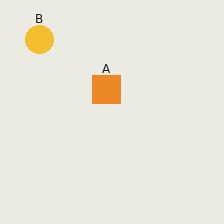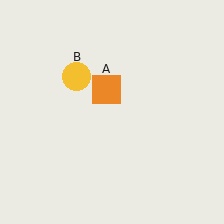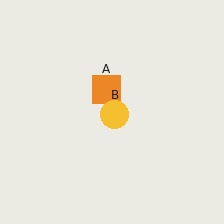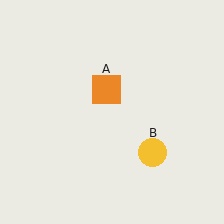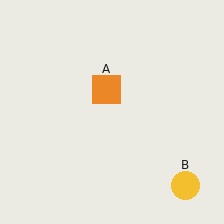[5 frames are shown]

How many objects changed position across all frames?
1 object changed position: yellow circle (object B).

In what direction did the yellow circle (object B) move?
The yellow circle (object B) moved down and to the right.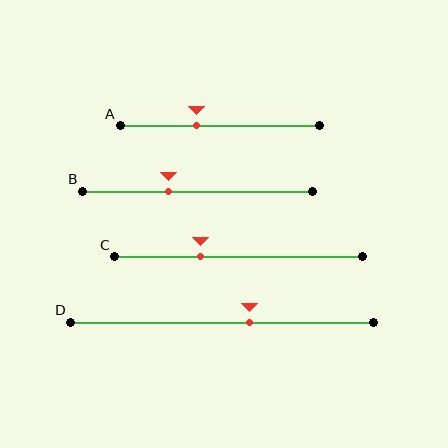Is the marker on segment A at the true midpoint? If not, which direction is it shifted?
No, the marker on segment A is shifted to the left by about 12% of the segment length.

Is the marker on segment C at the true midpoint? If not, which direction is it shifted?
No, the marker on segment C is shifted to the left by about 15% of the segment length.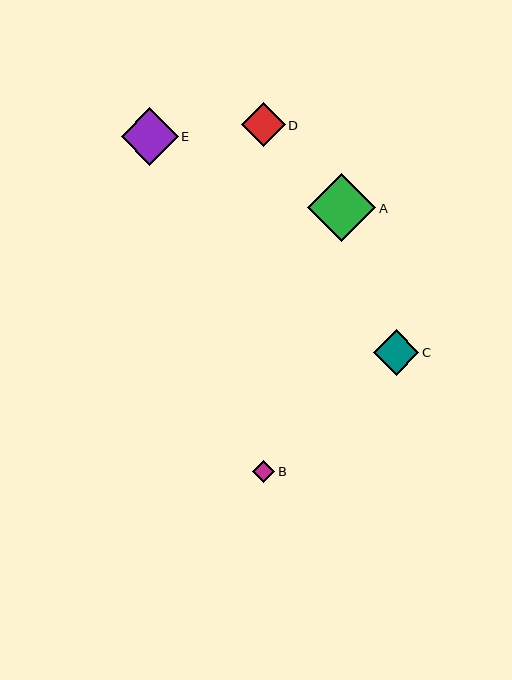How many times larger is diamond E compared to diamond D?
Diamond E is approximately 1.3 times the size of diamond D.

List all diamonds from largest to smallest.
From largest to smallest: A, E, C, D, B.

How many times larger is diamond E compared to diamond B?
Diamond E is approximately 2.5 times the size of diamond B.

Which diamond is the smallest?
Diamond B is the smallest with a size of approximately 22 pixels.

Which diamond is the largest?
Diamond A is the largest with a size of approximately 69 pixels.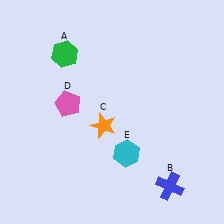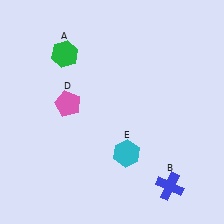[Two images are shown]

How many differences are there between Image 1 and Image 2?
There is 1 difference between the two images.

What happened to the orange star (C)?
The orange star (C) was removed in Image 2. It was in the bottom-left area of Image 1.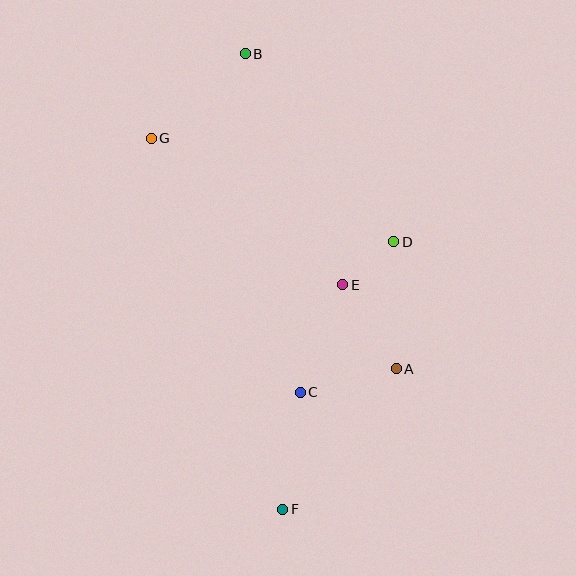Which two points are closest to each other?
Points D and E are closest to each other.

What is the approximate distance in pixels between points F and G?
The distance between F and G is approximately 394 pixels.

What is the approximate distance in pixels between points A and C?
The distance between A and C is approximately 99 pixels.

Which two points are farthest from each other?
Points B and F are farthest from each other.